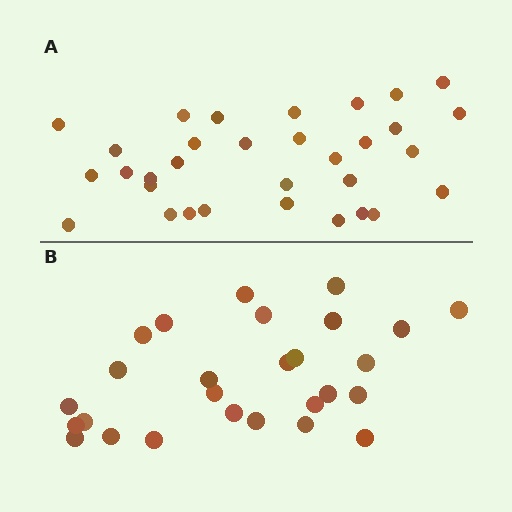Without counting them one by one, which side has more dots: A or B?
Region A (the top region) has more dots.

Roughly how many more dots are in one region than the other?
Region A has about 5 more dots than region B.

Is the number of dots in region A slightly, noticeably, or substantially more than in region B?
Region A has only slightly more — the two regions are fairly close. The ratio is roughly 1.2 to 1.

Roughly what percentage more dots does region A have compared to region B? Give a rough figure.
About 20% more.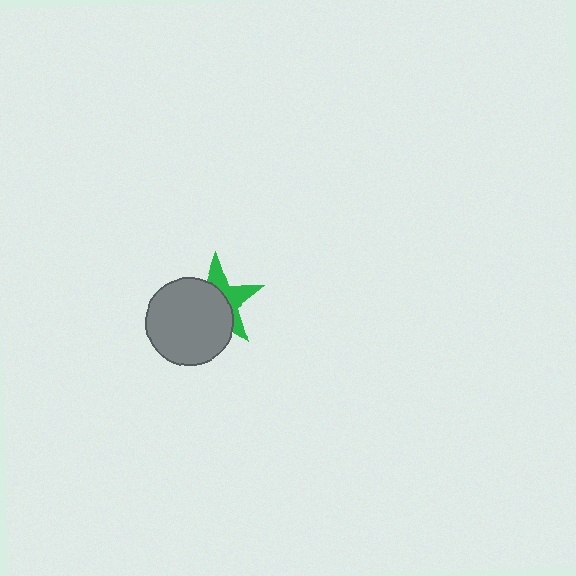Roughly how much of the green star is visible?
A small part of it is visible (roughly 40%).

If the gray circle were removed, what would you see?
You would see the complete green star.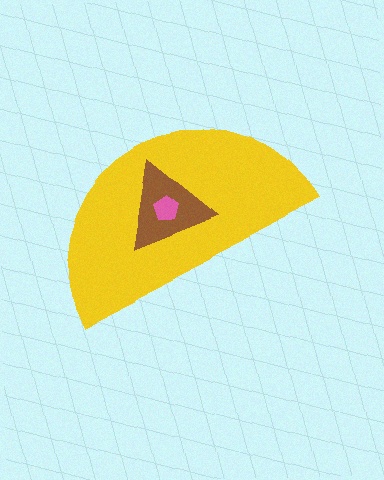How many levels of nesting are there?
3.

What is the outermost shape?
The yellow semicircle.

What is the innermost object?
The pink pentagon.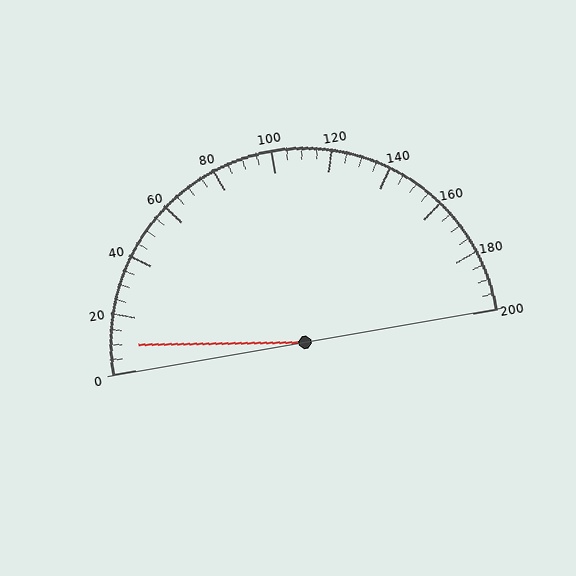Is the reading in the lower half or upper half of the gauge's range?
The reading is in the lower half of the range (0 to 200).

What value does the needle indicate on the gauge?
The needle indicates approximately 10.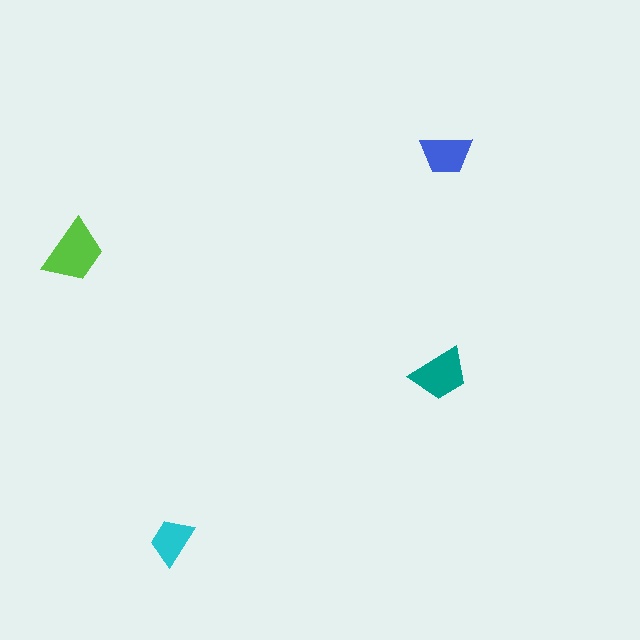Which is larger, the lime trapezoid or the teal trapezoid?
The lime one.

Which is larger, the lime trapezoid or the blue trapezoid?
The lime one.